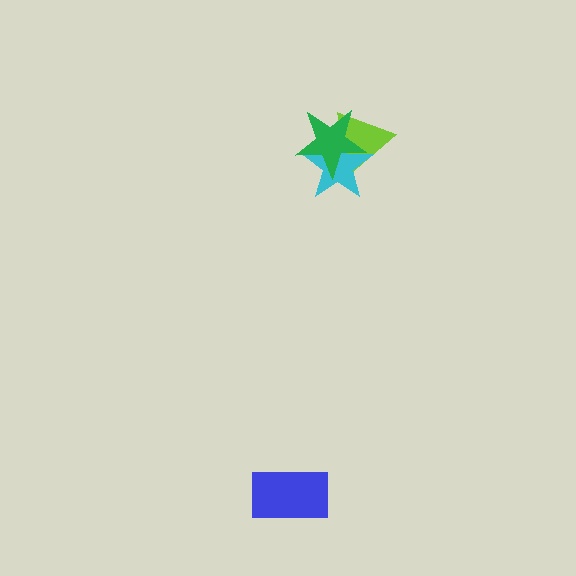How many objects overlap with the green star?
2 objects overlap with the green star.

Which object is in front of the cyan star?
The green star is in front of the cyan star.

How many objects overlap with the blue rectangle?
0 objects overlap with the blue rectangle.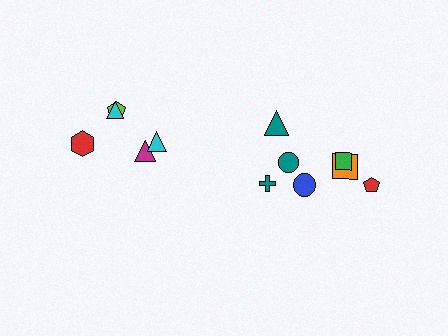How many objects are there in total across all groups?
There are 12 objects.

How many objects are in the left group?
There are 5 objects.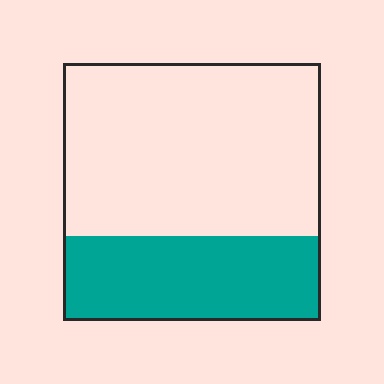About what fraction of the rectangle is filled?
About one third (1/3).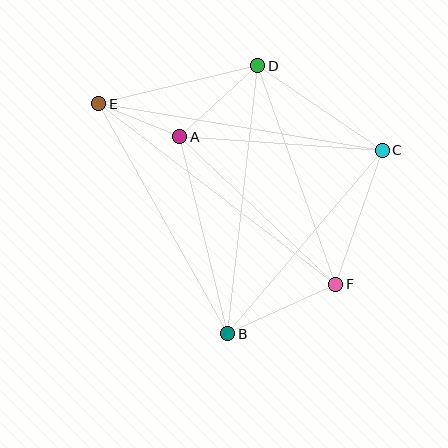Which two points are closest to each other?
Points A and E are closest to each other.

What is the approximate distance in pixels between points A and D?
The distance between A and D is approximately 105 pixels.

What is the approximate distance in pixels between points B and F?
The distance between B and F is approximately 119 pixels.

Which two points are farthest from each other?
Points E and F are farthest from each other.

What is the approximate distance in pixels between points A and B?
The distance between A and B is approximately 203 pixels.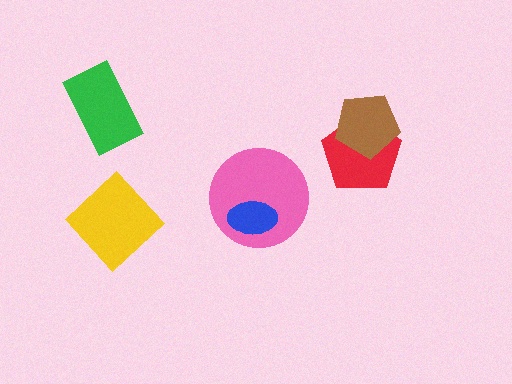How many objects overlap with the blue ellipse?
1 object overlaps with the blue ellipse.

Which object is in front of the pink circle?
The blue ellipse is in front of the pink circle.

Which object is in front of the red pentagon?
The brown pentagon is in front of the red pentagon.